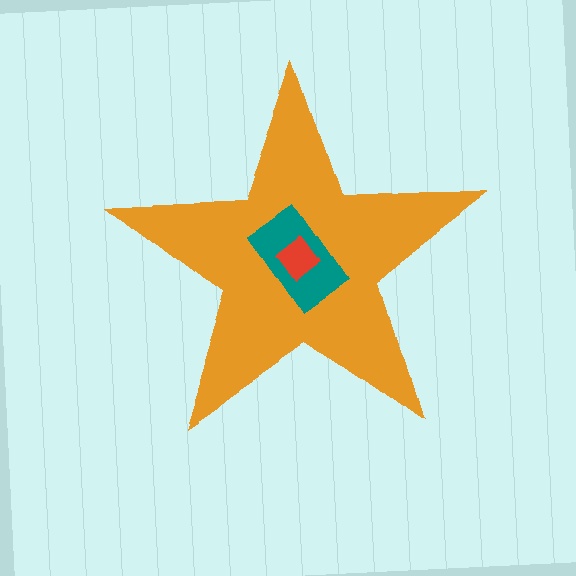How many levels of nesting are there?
3.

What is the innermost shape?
The red diamond.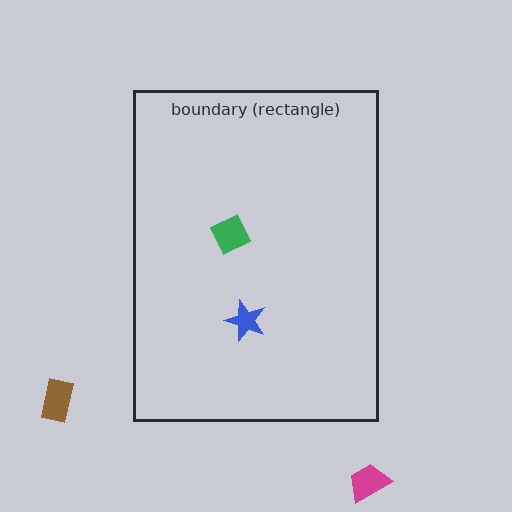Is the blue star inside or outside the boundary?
Inside.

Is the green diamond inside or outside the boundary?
Inside.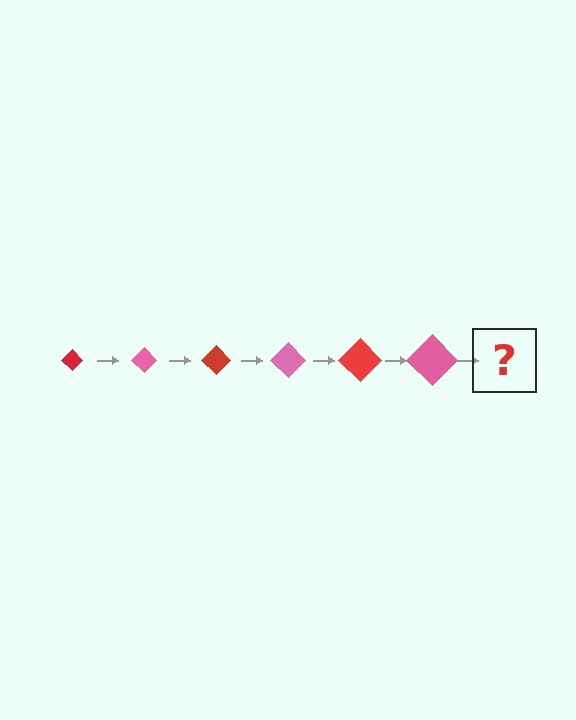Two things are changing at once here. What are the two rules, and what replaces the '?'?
The two rules are that the diamond grows larger each step and the color cycles through red and pink. The '?' should be a red diamond, larger than the previous one.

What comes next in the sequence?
The next element should be a red diamond, larger than the previous one.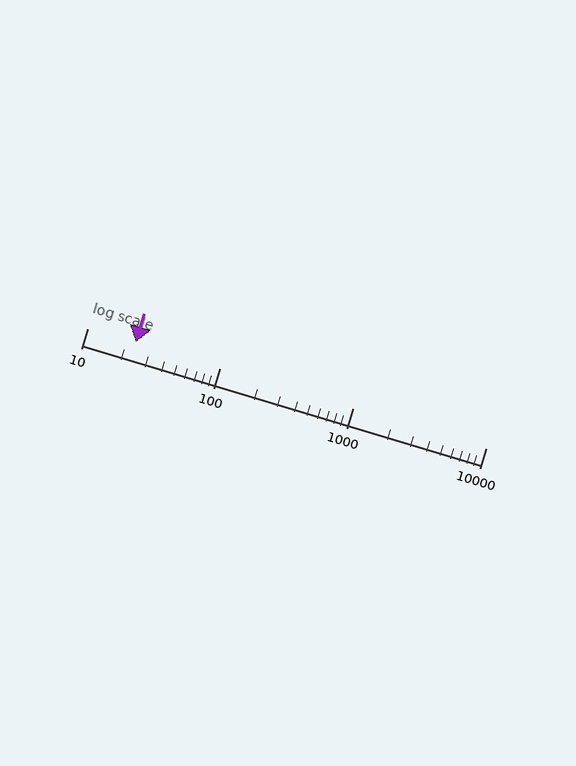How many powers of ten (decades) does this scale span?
The scale spans 3 decades, from 10 to 10000.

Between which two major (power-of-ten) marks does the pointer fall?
The pointer is between 10 and 100.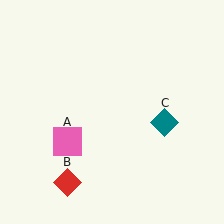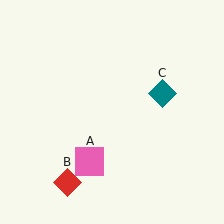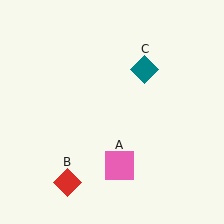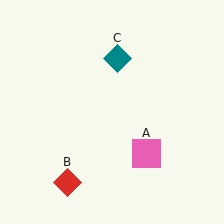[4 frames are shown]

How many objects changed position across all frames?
2 objects changed position: pink square (object A), teal diamond (object C).